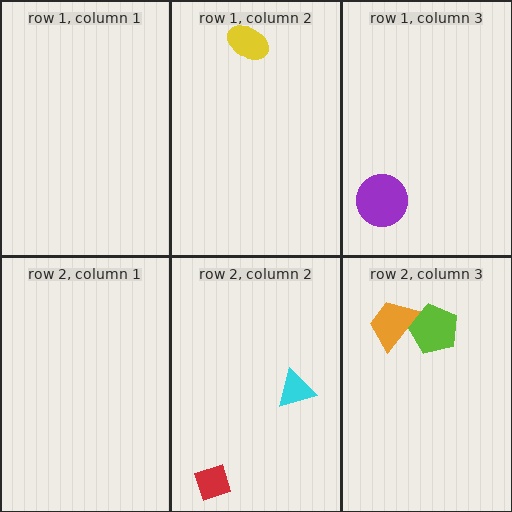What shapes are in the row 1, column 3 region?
The purple circle.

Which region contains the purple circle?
The row 1, column 3 region.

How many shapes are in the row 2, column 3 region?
2.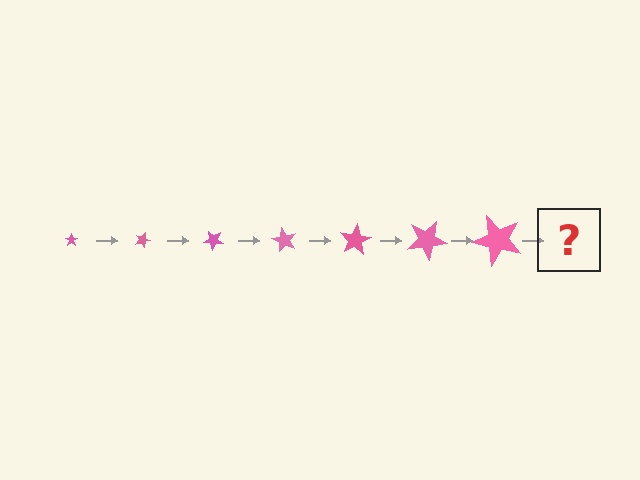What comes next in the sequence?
The next element should be a star, larger than the previous one and rotated 140 degrees from the start.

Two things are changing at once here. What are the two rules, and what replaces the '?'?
The two rules are that the star grows larger each step and it rotates 20 degrees each step. The '?' should be a star, larger than the previous one and rotated 140 degrees from the start.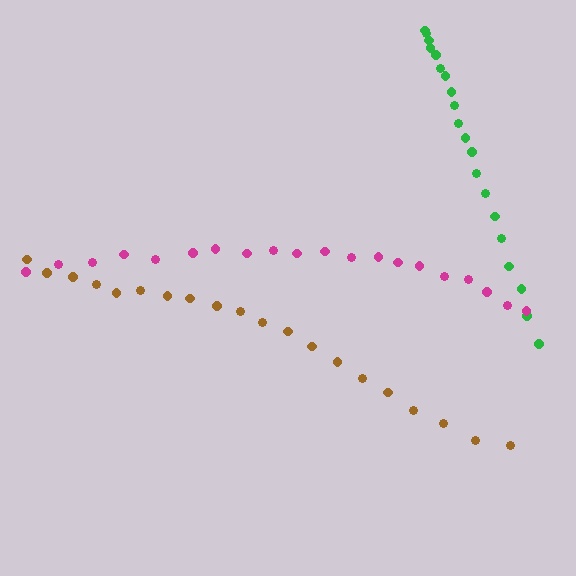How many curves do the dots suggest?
There are 3 distinct paths.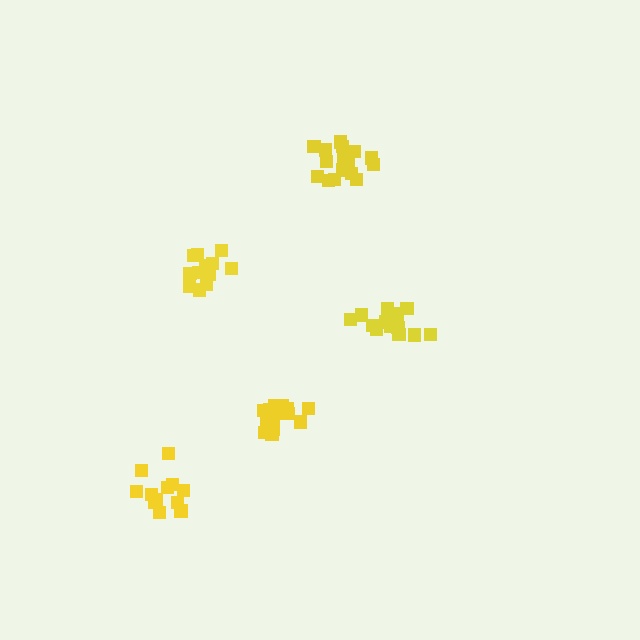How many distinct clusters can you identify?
There are 5 distinct clusters.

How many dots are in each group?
Group 1: 18 dots, Group 2: 13 dots, Group 3: 14 dots, Group 4: 16 dots, Group 5: 12 dots (73 total).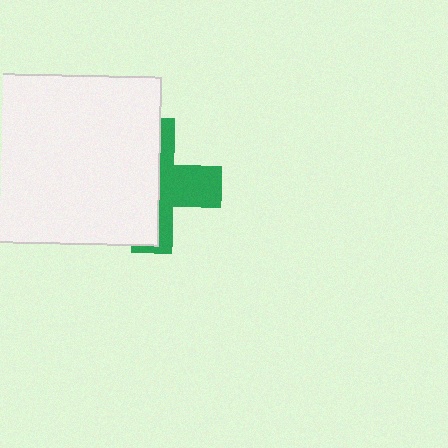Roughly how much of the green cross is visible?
A small part of it is visible (roughly 43%).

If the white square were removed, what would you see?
You would see the complete green cross.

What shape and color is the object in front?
The object in front is a white square.